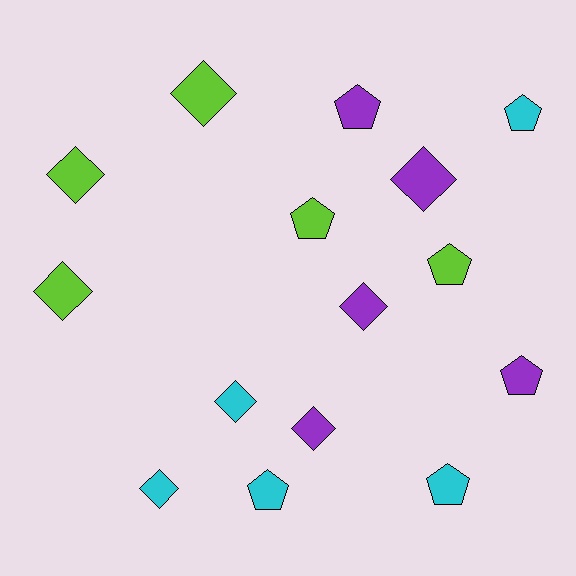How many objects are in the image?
There are 15 objects.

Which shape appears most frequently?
Diamond, with 8 objects.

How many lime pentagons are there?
There are 2 lime pentagons.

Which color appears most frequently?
Lime, with 5 objects.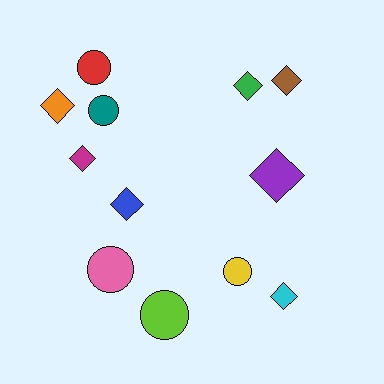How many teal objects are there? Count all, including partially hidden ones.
There is 1 teal object.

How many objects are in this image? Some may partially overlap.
There are 12 objects.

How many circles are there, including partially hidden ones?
There are 5 circles.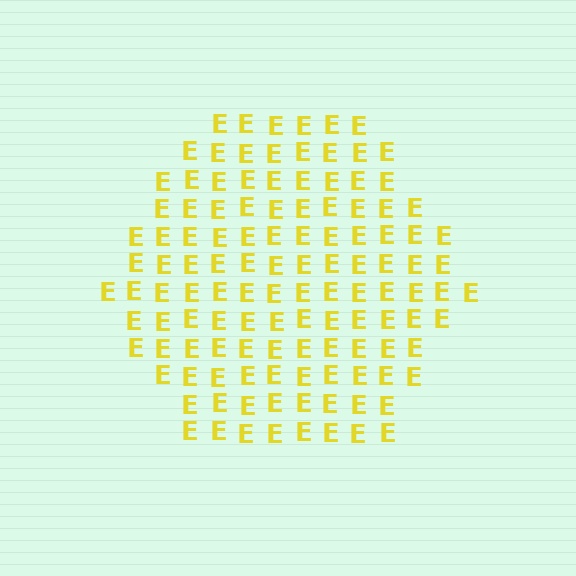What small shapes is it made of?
It is made of small letter E's.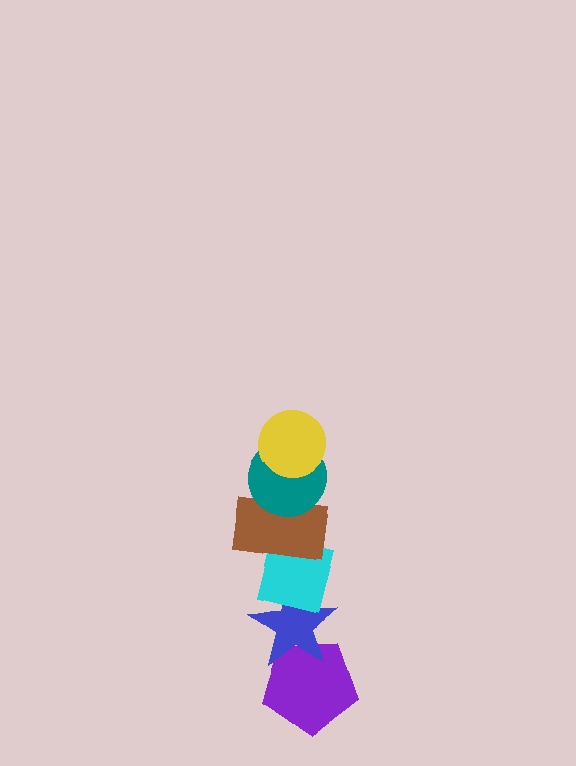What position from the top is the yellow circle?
The yellow circle is 1st from the top.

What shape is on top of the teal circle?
The yellow circle is on top of the teal circle.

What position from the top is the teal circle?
The teal circle is 2nd from the top.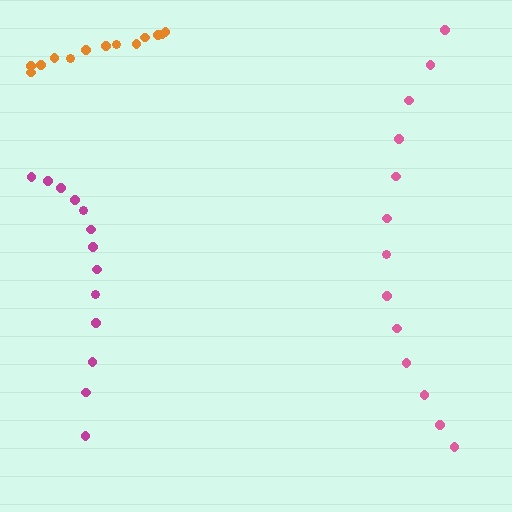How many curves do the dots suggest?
There are 3 distinct paths.